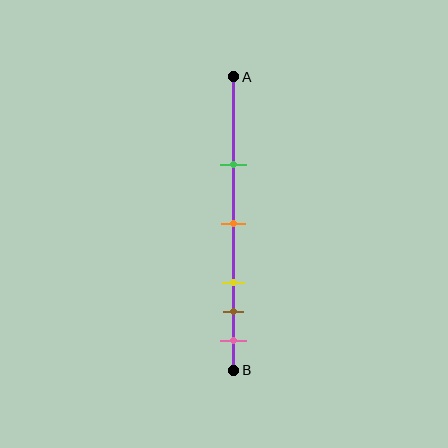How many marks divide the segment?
There are 5 marks dividing the segment.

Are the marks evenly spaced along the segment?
No, the marks are not evenly spaced.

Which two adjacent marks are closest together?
The brown and pink marks are the closest adjacent pair.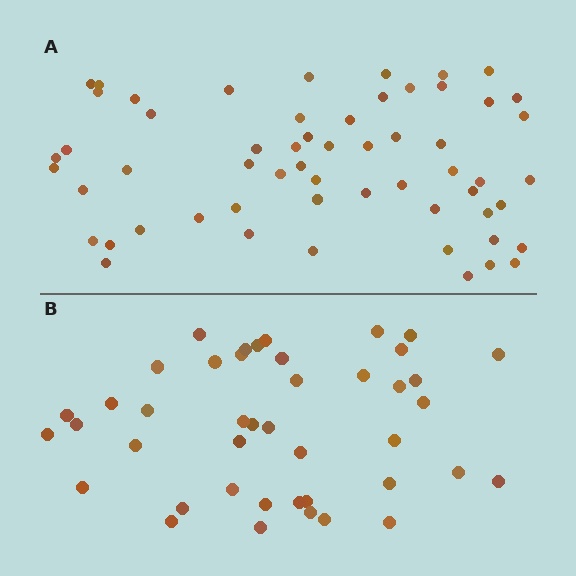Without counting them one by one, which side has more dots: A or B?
Region A (the top region) has more dots.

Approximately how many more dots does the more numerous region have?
Region A has approximately 15 more dots than region B.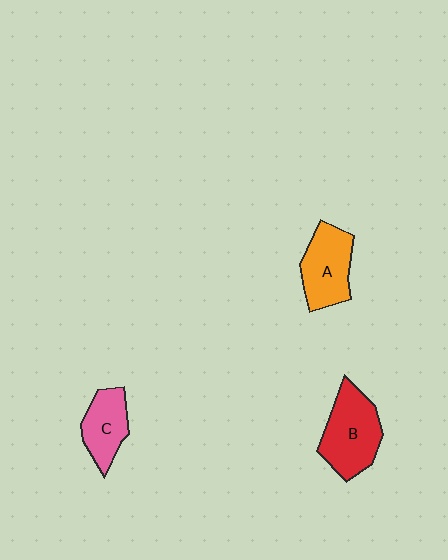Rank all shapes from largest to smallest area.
From largest to smallest: B (red), A (orange), C (pink).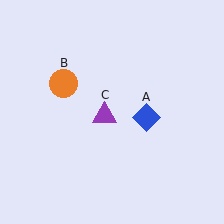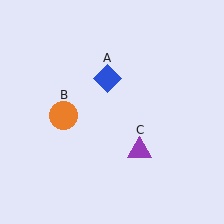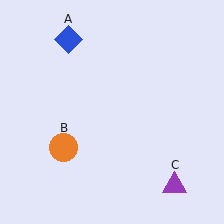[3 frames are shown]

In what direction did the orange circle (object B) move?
The orange circle (object B) moved down.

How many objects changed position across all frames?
3 objects changed position: blue diamond (object A), orange circle (object B), purple triangle (object C).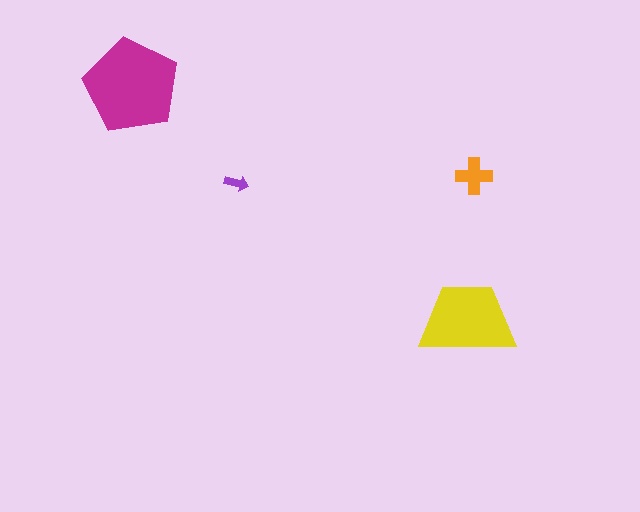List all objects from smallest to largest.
The purple arrow, the orange cross, the yellow trapezoid, the magenta pentagon.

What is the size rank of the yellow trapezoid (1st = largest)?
2nd.